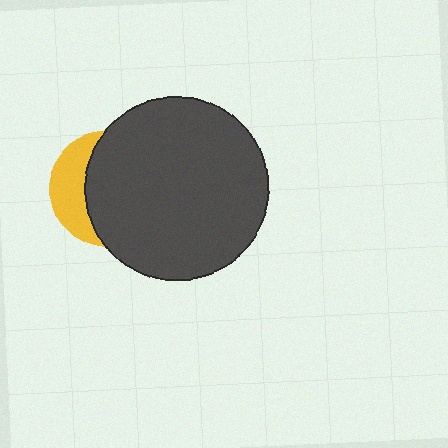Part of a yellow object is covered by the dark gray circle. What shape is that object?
It is a circle.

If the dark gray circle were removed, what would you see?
You would see the complete yellow circle.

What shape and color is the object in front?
The object in front is a dark gray circle.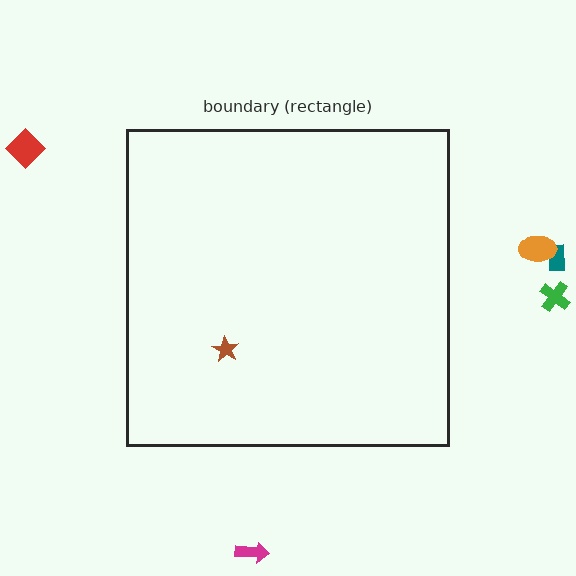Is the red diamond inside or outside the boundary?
Outside.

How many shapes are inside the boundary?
1 inside, 5 outside.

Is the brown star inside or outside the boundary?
Inside.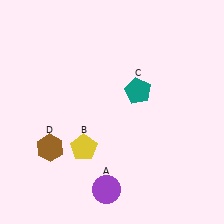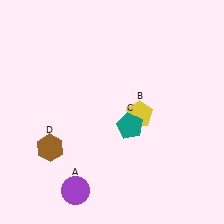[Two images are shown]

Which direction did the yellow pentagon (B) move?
The yellow pentagon (B) moved right.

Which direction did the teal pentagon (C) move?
The teal pentagon (C) moved down.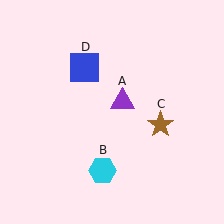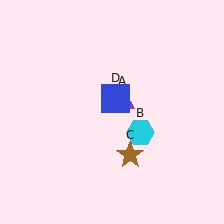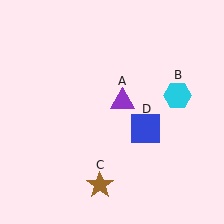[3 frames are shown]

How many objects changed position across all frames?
3 objects changed position: cyan hexagon (object B), brown star (object C), blue square (object D).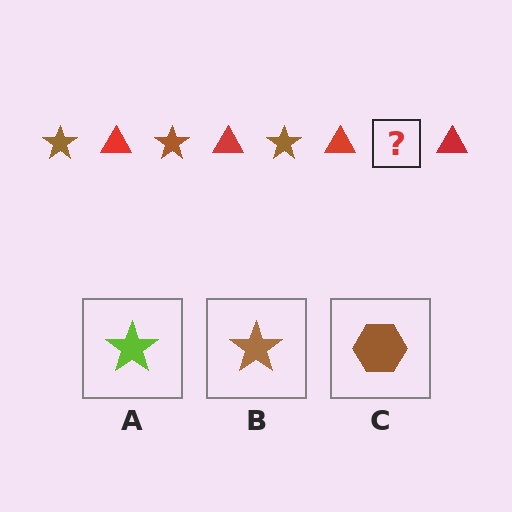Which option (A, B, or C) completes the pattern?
B.